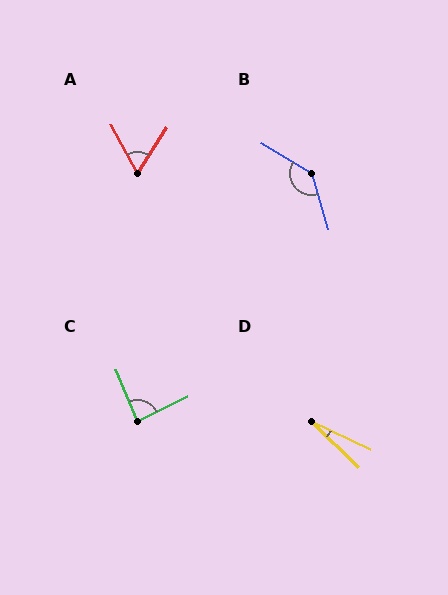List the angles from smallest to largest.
D (18°), A (61°), C (85°), B (138°).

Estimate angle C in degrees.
Approximately 85 degrees.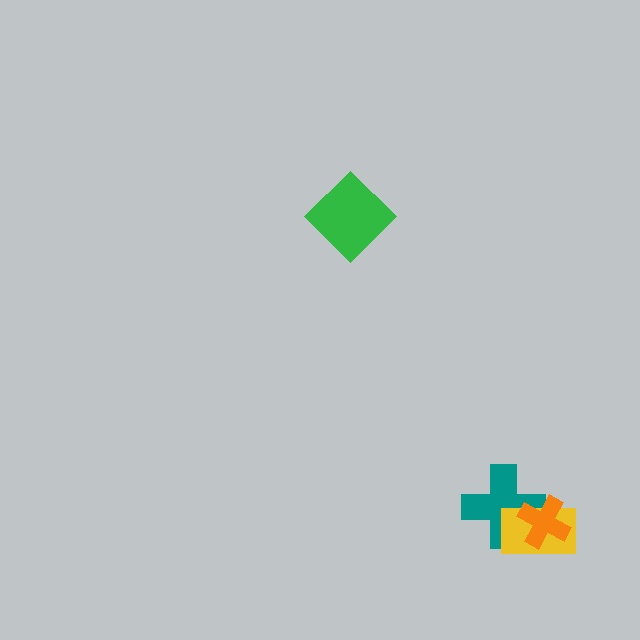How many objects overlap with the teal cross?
2 objects overlap with the teal cross.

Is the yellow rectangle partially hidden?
Yes, it is partially covered by another shape.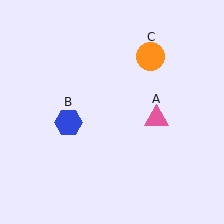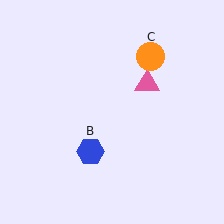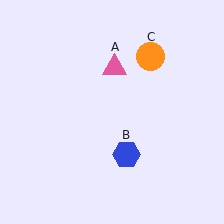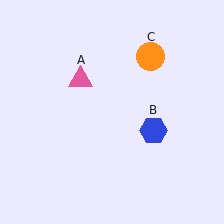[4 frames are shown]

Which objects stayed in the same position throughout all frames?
Orange circle (object C) remained stationary.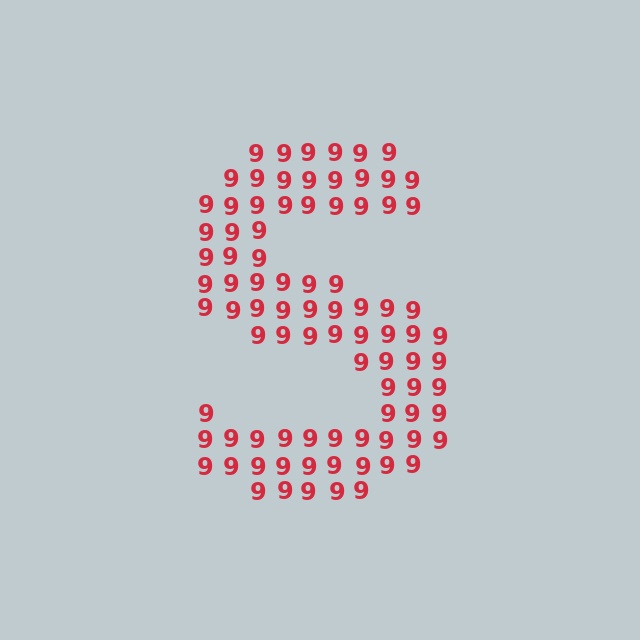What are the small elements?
The small elements are digit 9's.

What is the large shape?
The large shape is the letter S.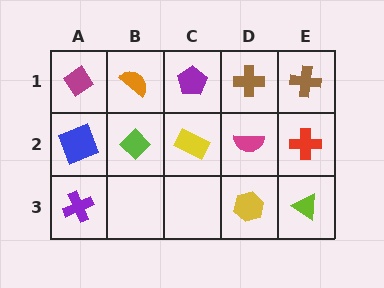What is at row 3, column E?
A lime triangle.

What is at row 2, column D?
A magenta semicircle.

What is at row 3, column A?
A purple cross.